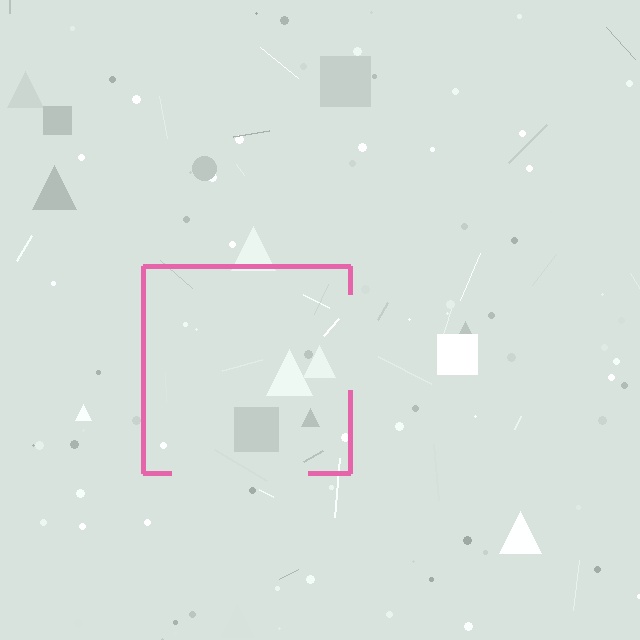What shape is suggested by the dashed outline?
The dashed outline suggests a square.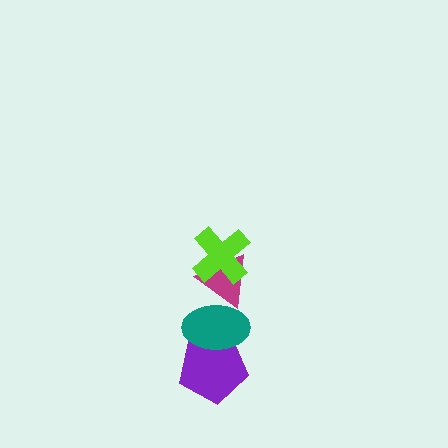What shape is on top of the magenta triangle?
The lime cross is on top of the magenta triangle.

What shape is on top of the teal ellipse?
The magenta triangle is on top of the teal ellipse.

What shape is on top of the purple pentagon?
The teal ellipse is on top of the purple pentagon.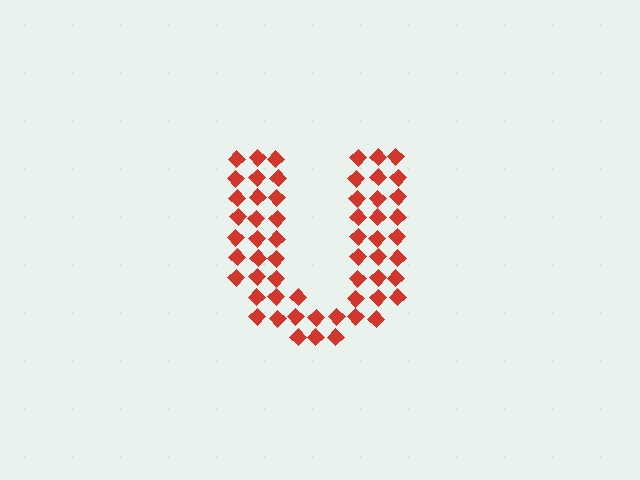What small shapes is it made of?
It is made of small diamonds.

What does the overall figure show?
The overall figure shows the letter U.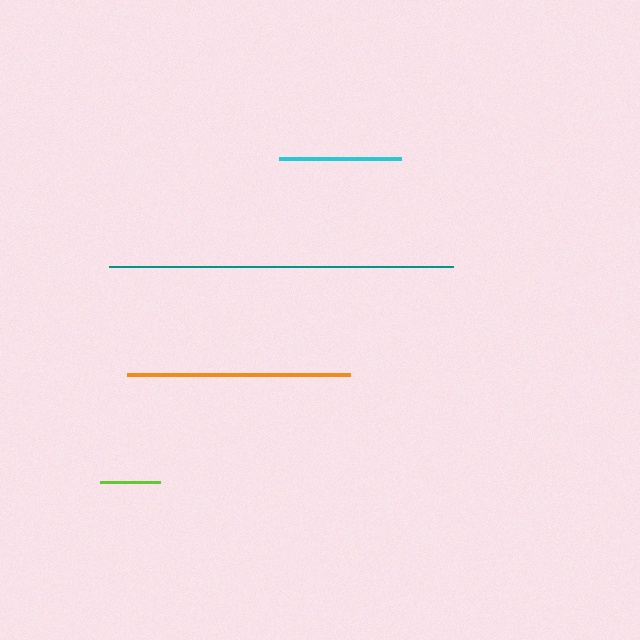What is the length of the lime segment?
The lime segment is approximately 60 pixels long.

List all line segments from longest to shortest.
From longest to shortest: teal, orange, cyan, lime.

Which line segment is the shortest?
The lime line is the shortest at approximately 60 pixels.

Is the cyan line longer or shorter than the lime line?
The cyan line is longer than the lime line.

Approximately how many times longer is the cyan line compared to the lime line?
The cyan line is approximately 2.0 times the length of the lime line.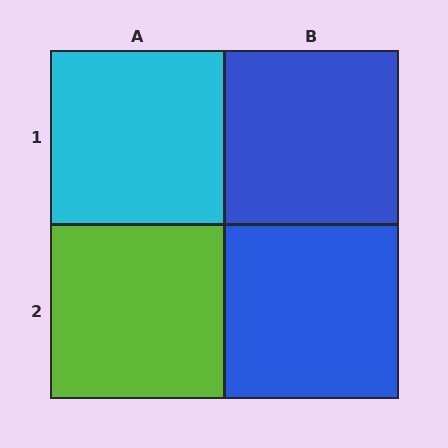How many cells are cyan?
1 cell is cyan.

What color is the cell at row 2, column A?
Lime.